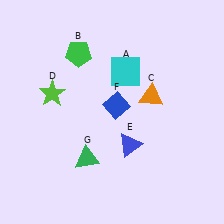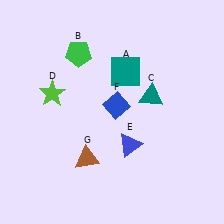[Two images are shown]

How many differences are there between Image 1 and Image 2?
There are 3 differences between the two images.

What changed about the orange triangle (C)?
In Image 1, C is orange. In Image 2, it changed to teal.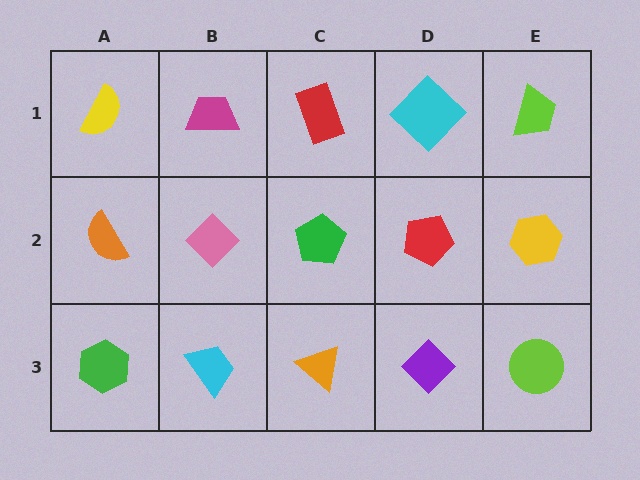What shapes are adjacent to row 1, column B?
A pink diamond (row 2, column B), a yellow semicircle (row 1, column A), a red rectangle (row 1, column C).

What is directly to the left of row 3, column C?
A cyan trapezoid.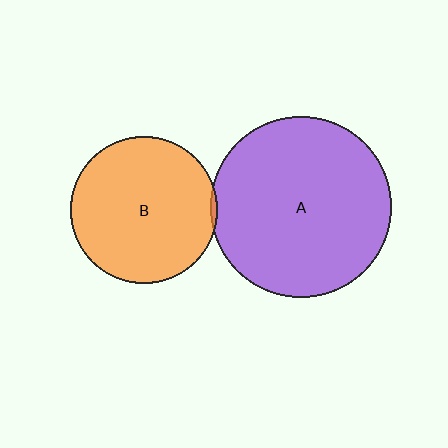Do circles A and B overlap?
Yes.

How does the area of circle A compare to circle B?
Approximately 1.5 times.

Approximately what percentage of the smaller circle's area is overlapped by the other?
Approximately 5%.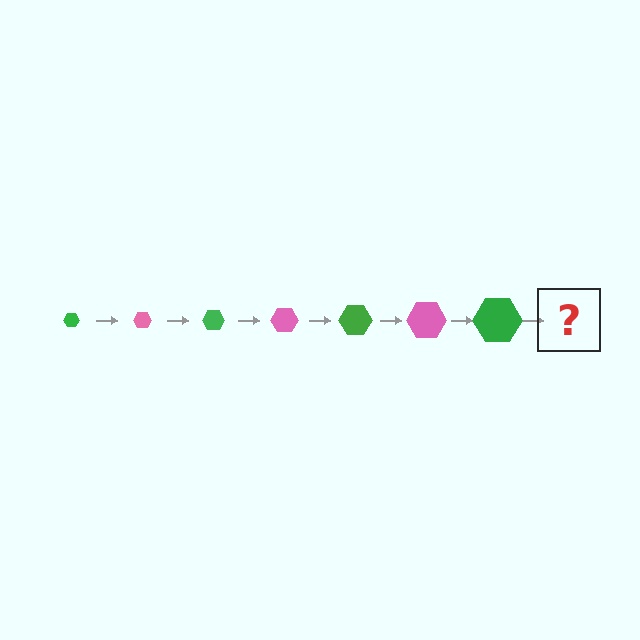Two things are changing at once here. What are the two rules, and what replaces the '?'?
The two rules are that the hexagon grows larger each step and the color cycles through green and pink. The '?' should be a pink hexagon, larger than the previous one.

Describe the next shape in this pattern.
It should be a pink hexagon, larger than the previous one.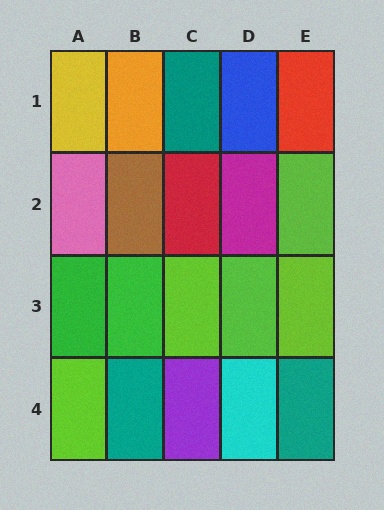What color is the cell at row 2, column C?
Red.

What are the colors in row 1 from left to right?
Yellow, orange, teal, blue, red.